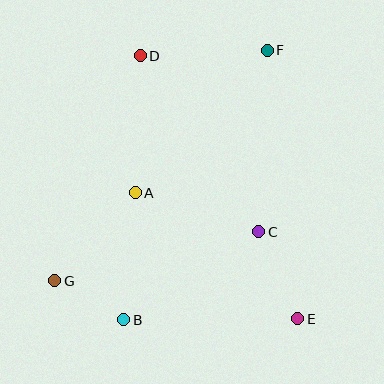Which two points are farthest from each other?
Points F and G are farthest from each other.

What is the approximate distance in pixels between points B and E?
The distance between B and E is approximately 174 pixels.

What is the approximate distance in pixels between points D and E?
The distance between D and E is approximately 306 pixels.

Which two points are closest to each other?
Points B and G are closest to each other.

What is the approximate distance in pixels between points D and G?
The distance between D and G is approximately 241 pixels.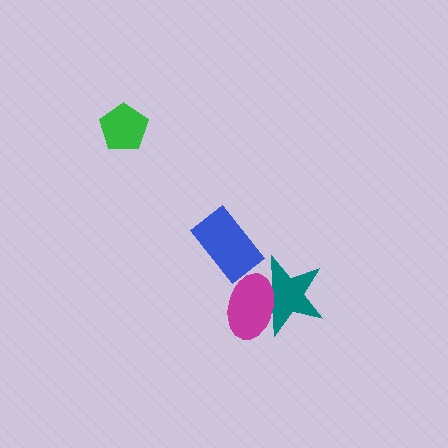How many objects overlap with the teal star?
1 object overlaps with the teal star.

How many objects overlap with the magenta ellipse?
1 object overlaps with the magenta ellipse.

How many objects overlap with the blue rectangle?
0 objects overlap with the blue rectangle.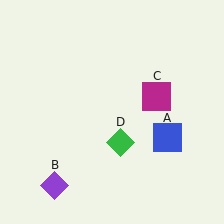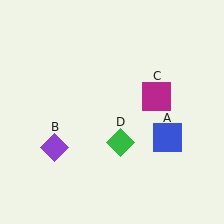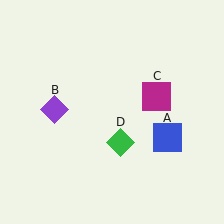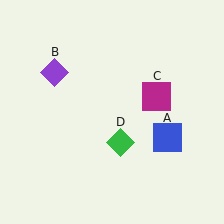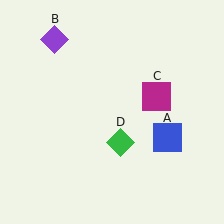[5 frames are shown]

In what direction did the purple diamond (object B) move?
The purple diamond (object B) moved up.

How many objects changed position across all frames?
1 object changed position: purple diamond (object B).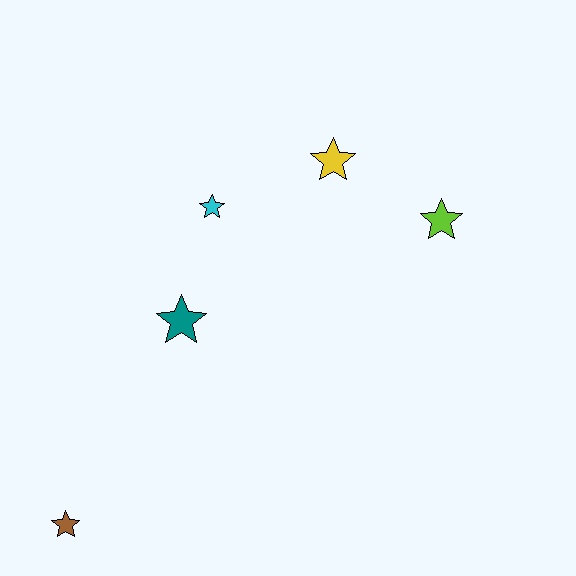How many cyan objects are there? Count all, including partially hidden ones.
There is 1 cyan object.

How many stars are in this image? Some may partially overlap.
There are 5 stars.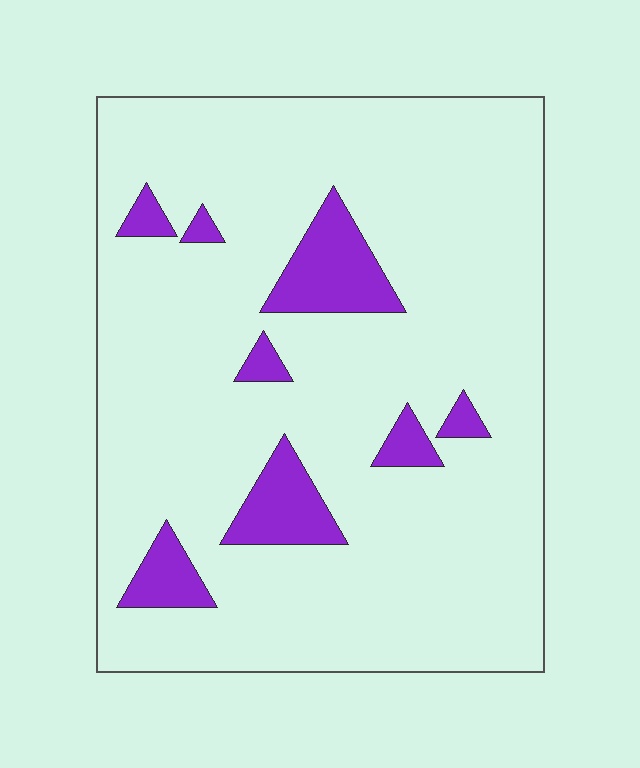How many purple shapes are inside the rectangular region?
8.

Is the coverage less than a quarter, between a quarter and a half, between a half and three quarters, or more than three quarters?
Less than a quarter.